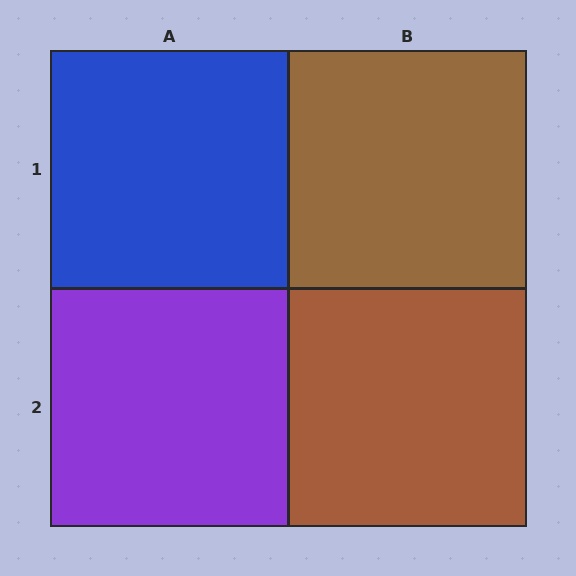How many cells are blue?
1 cell is blue.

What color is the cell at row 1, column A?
Blue.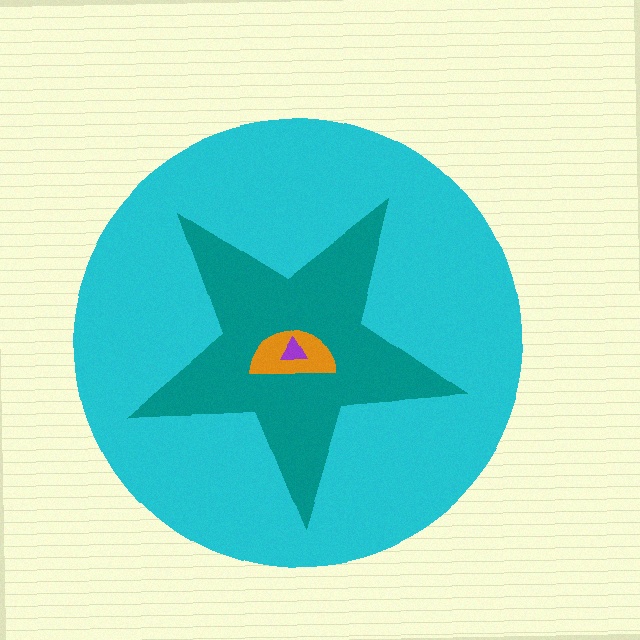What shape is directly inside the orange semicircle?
The purple triangle.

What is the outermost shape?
The cyan circle.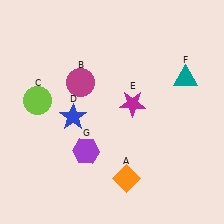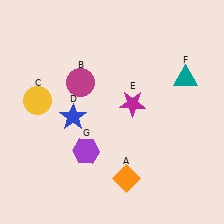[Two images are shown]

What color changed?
The circle (C) changed from lime in Image 1 to yellow in Image 2.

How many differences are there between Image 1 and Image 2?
There is 1 difference between the two images.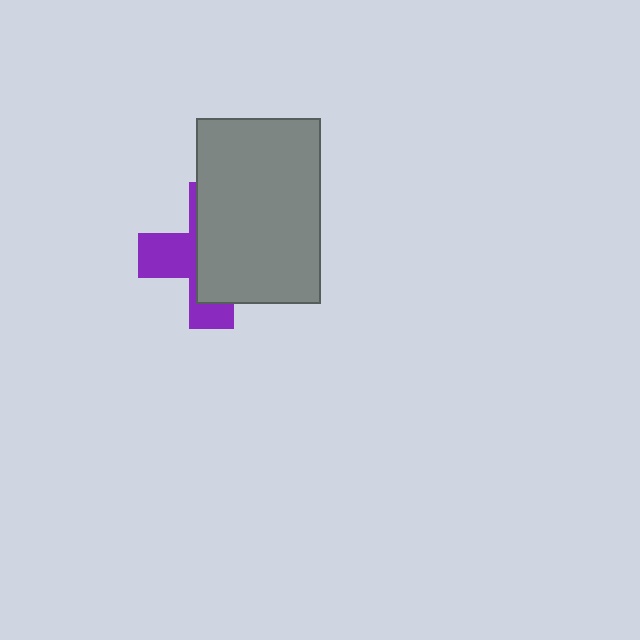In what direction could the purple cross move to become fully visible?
The purple cross could move left. That would shift it out from behind the gray rectangle entirely.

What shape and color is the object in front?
The object in front is a gray rectangle.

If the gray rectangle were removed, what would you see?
You would see the complete purple cross.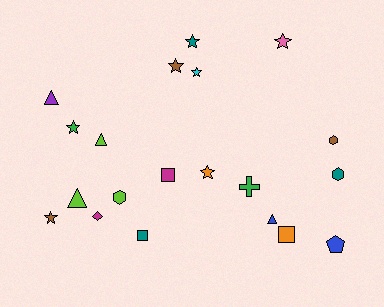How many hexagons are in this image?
There are 3 hexagons.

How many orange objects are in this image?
There are 2 orange objects.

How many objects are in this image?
There are 20 objects.